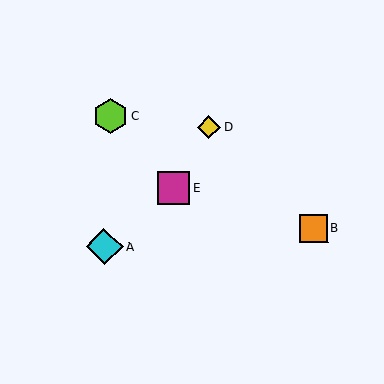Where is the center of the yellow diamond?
The center of the yellow diamond is at (209, 127).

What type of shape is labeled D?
Shape D is a yellow diamond.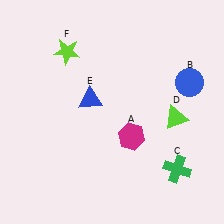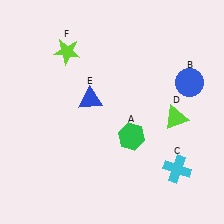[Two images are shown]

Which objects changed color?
A changed from magenta to green. C changed from green to cyan.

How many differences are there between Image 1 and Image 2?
There are 2 differences between the two images.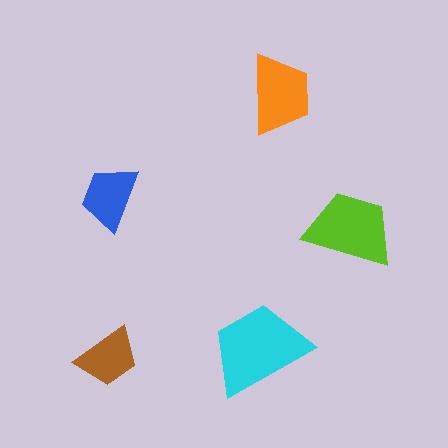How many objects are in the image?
There are 5 objects in the image.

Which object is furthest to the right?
The lime trapezoid is rightmost.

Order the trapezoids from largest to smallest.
the cyan one, the lime one, the orange one, the blue one, the brown one.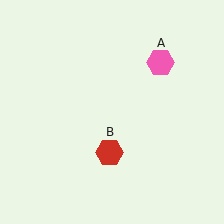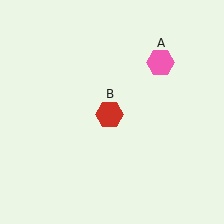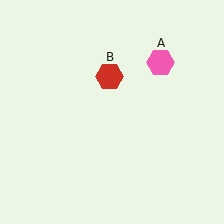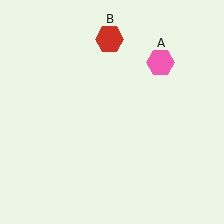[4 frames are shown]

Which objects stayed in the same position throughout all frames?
Pink hexagon (object A) remained stationary.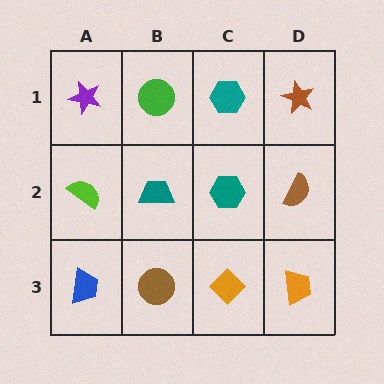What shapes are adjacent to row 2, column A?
A purple star (row 1, column A), a blue trapezoid (row 3, column A), a teal trapezoid (row 2, column B).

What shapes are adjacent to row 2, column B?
A green circle (row 1, column B), a brown circle (row 3, column B), a lime semicircle (row 2, column A), a teal hexagon (row 2, column C).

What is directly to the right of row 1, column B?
A teal hexagon.